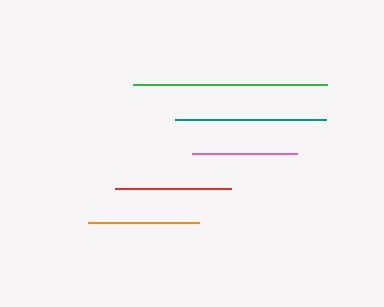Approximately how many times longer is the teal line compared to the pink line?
The teal line is approximately 1.4 times the length of the pink line.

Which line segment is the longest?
The green line is the longest at approximately 194 pixels.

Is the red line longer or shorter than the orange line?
The red line is longer than the orange line.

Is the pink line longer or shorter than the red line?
The red line is longer than the pink line.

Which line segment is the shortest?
The pink line is the shortest at approximately 105 pixels.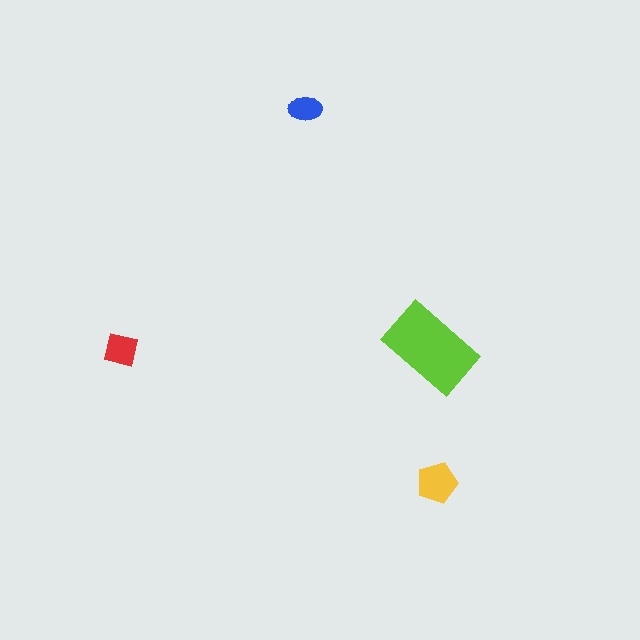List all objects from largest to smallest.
The lime rectangle, the yellow pentagon, the red square, the blue ellipse.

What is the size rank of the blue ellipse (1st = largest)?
4th.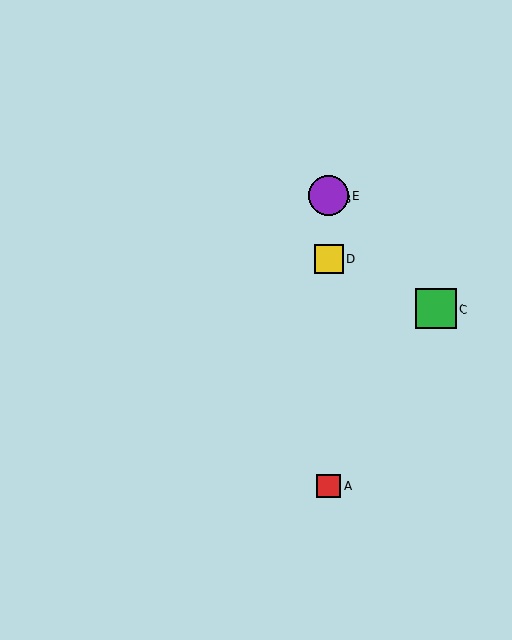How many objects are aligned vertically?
4 objects (A, B, D, E) are aligned vertically.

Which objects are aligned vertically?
Objects A, B, D, E are aligned vertically.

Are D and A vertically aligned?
Yes, both are at x≈329.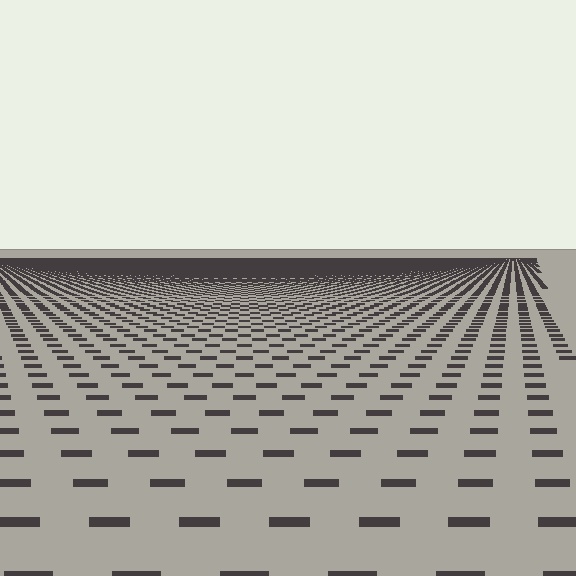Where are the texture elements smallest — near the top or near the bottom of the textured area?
Near the top.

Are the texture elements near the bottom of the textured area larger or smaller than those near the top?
Larger. Near the bottom, elements are closer to the viewer and appear at a bigger on-screen size.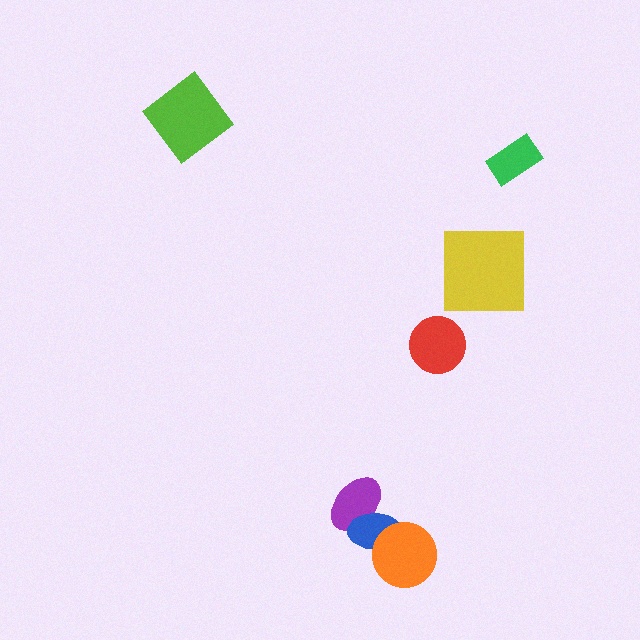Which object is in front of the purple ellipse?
The blue ellipse is in front of the purple ellipse.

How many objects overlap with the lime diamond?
0 objects overlap with the lime diamond.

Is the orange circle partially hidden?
No, no other shape covers it.